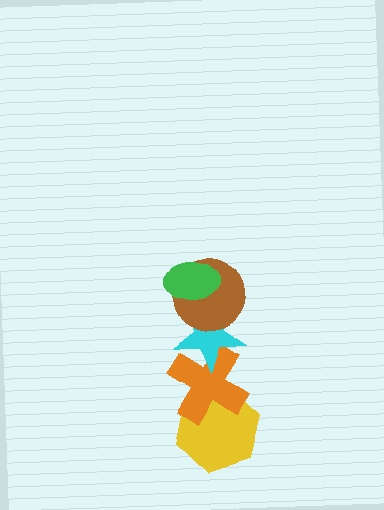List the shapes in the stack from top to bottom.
From top to bottom: the green ellipse, the brown circle, the cyan star, the orange cross, the yellow hexagon.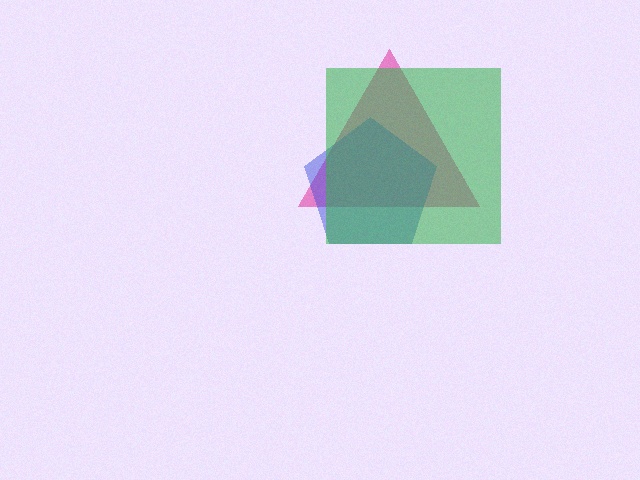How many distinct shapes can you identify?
There are 3 distinct shapes: a pink triangle, a blue pentagon, a green square.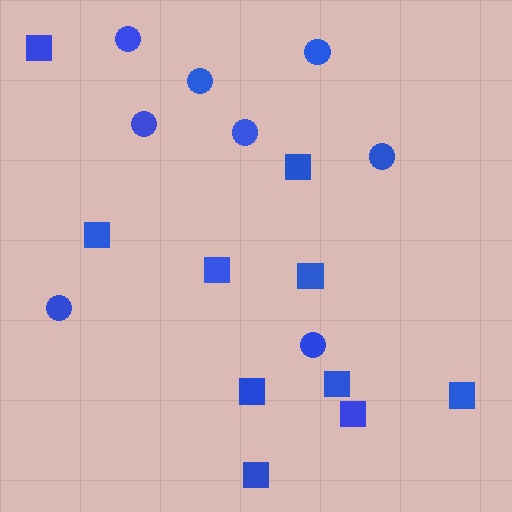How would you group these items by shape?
There are 2 groups: one group of circles (8) and one group of squares (10).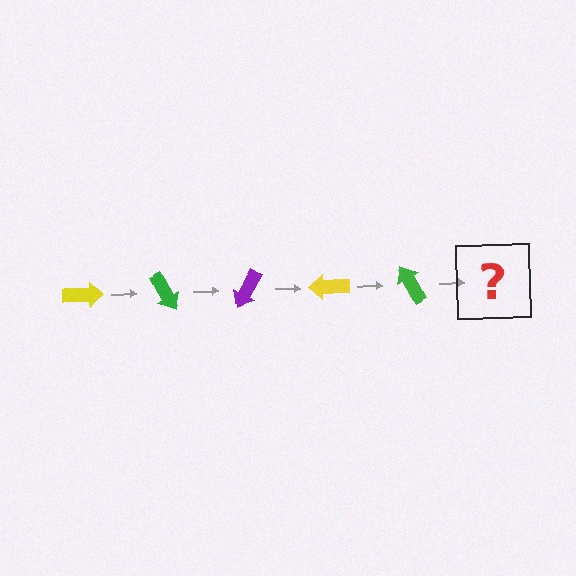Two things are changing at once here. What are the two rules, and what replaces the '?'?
The two rules are that it rotates 60 degrees each step and the color cycles through yellow, green, and purple. The '?' should be a purple arrow, rotated 300 degrees from the start.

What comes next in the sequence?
The next element should be a purple arrow, rotated 300 degrees from the start.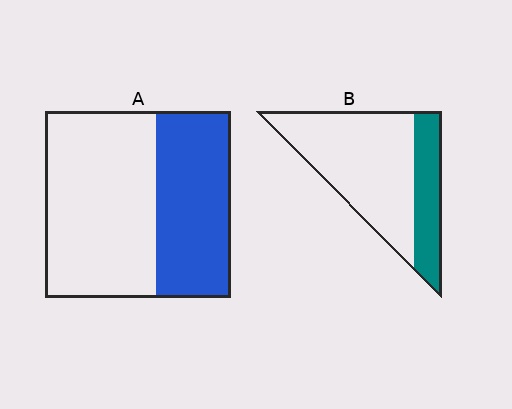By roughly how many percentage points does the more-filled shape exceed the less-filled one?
By roughly 15 percentage points (A over B).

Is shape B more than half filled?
No.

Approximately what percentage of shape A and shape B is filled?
A is approximately 40% and B is approximately 30%.